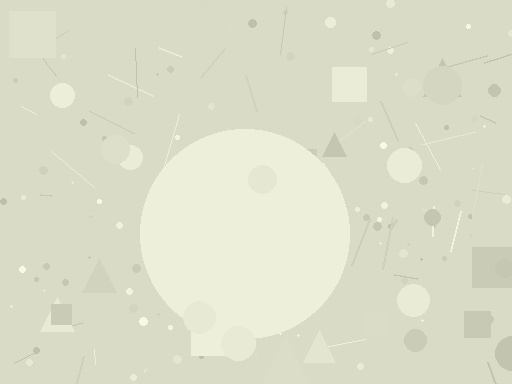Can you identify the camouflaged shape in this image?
The camouflaged shape is a circle.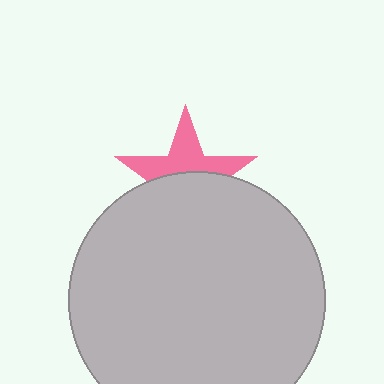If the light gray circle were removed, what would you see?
You would see the complete pink star.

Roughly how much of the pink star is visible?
About half of it is visible (roughly 47%).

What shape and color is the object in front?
The object in front is a light gray circle.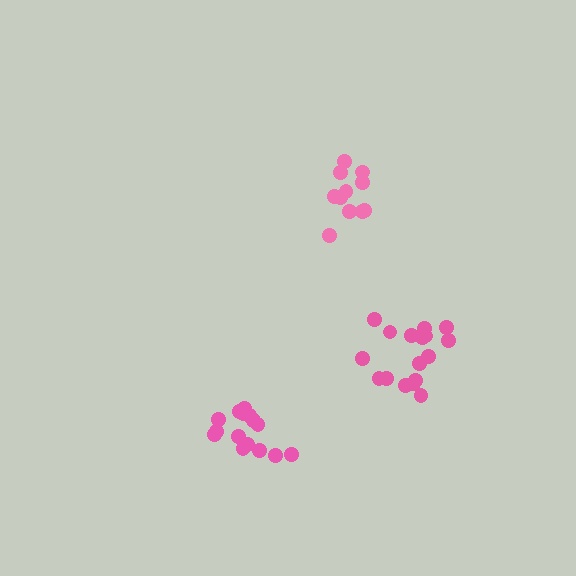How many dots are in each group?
Group 1: 12 dots, Group 2: 17 dots, Group 3: 15 dots (44 total).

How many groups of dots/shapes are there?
There are 3 groups.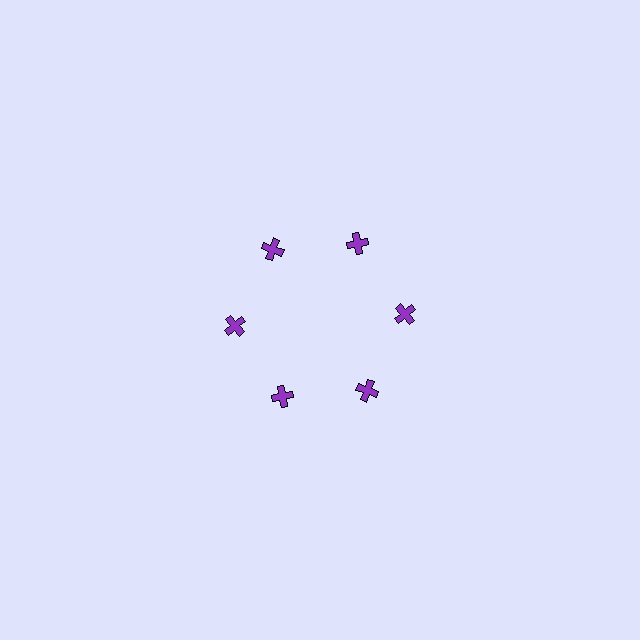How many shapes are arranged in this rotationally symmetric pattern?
There are 6 shapes, arranged in 6 groups of 1.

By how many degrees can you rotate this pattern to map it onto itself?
The pattern maps onto itself every 60 degrees of rotation.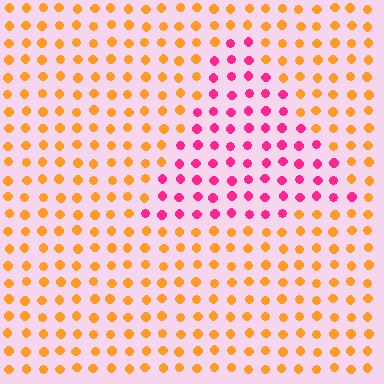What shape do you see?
I see a triangle.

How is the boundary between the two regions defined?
The boundary is defined purely by a slight shift in hue (about 62 degrees). Spacing, size, and orientation are identical on both sides.